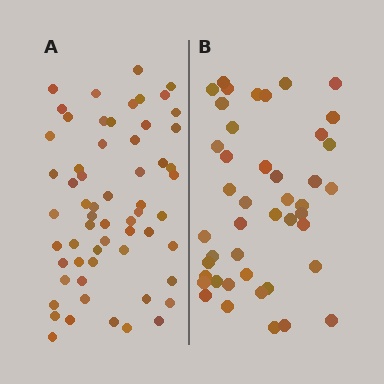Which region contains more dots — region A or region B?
Region A (the left region) has more dots.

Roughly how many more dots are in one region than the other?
Region A has approximately 15 more dots than region B.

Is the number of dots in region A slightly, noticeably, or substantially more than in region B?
Region A has noticeably more, but not dramatically so. The ratio is roughly 1.4 to 1.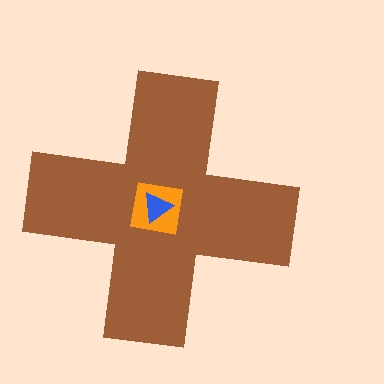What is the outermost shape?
The brown cross.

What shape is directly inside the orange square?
The blue triangle.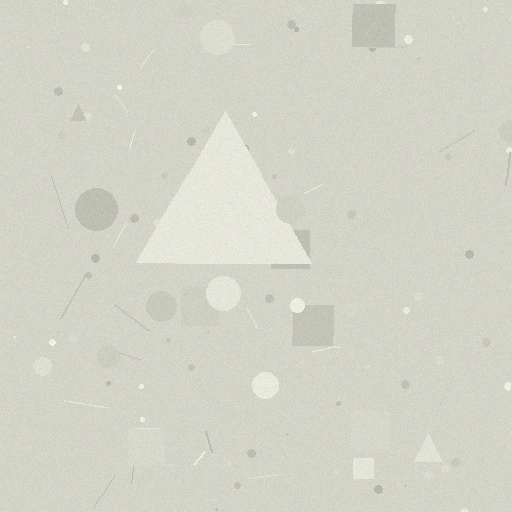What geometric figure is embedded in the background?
A triangle is embedded in the background.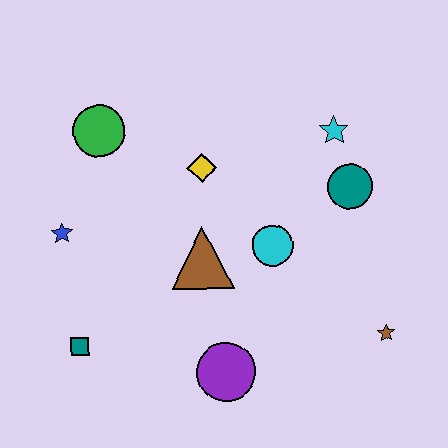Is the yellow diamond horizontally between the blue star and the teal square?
No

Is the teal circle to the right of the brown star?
No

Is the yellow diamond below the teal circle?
No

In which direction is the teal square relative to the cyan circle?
The teal square is to the left of the cyan circle.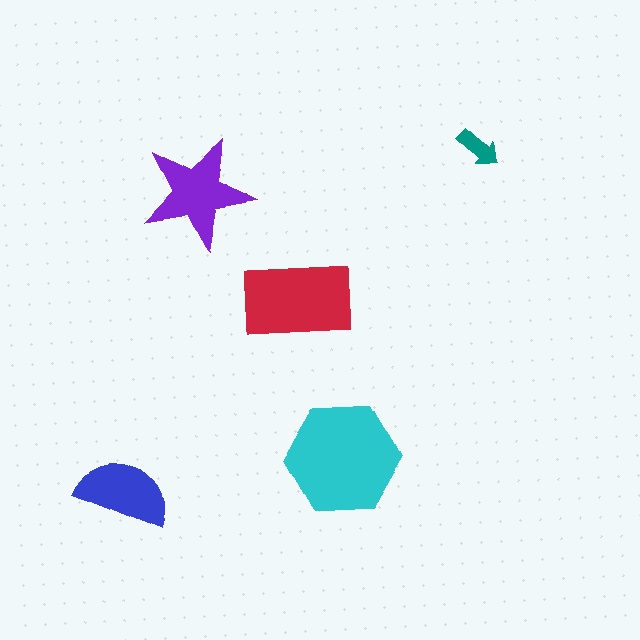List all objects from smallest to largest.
The teal arrow, the blue semicircle, the purple star, the red rectangle, the cyan hexagon.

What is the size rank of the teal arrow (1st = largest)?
5th.